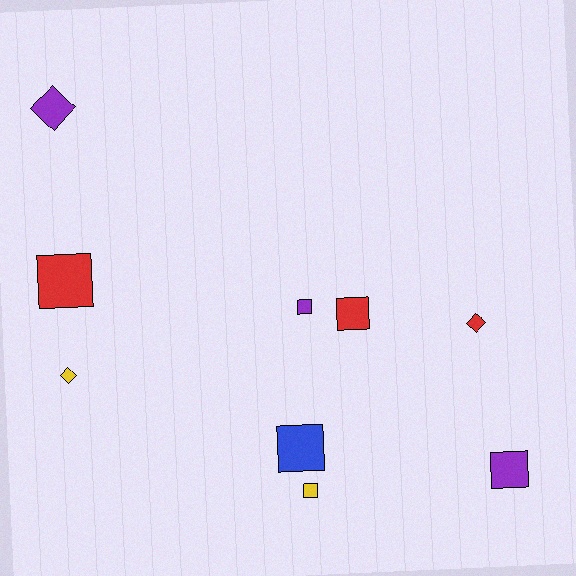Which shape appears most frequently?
Square, with 6 objects.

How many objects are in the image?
There are 9 objects.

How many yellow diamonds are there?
There is 1 yellow diamond.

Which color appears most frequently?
Purple, with 3 objects.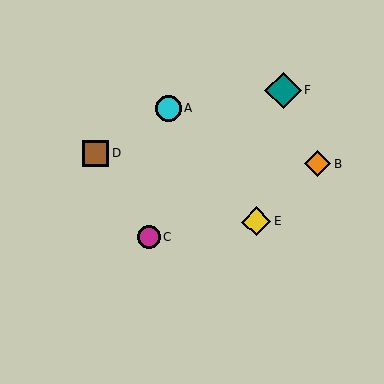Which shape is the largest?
The teal diamond (labeled F) is the largest.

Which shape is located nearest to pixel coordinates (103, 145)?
The brown square (labeled D) at (95, 153) is nearest to that location.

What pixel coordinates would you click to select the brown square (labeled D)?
Click at (95, 153) to select the brown square D.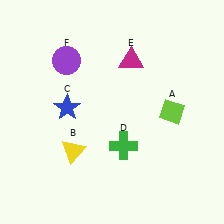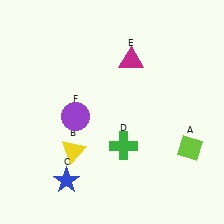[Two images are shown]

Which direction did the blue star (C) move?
The blue star (C) moved down.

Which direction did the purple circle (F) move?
The purple circle (F) moved down.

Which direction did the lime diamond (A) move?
The lime diamond (A) moved down.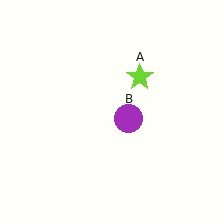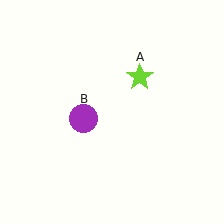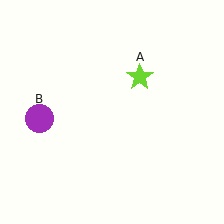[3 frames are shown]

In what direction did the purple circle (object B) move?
The purple circle (object B) moved left.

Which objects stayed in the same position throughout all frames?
Lime star (object A) remained stationary.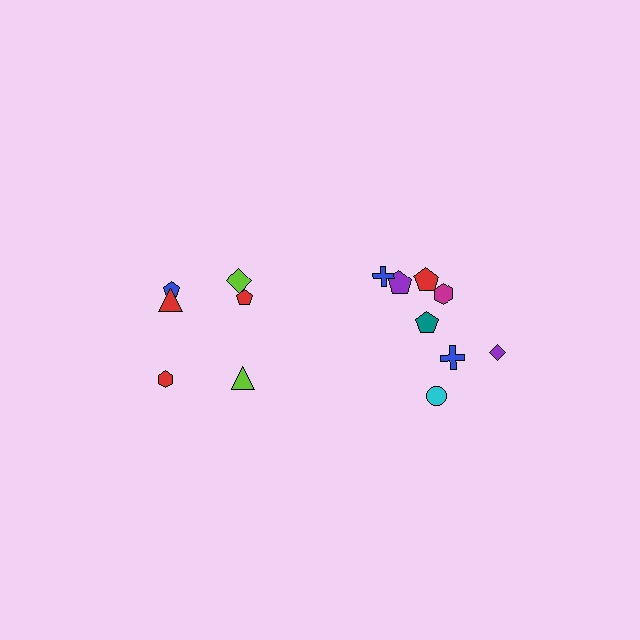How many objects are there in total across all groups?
There are 14 objects.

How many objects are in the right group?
There are 8 objects.